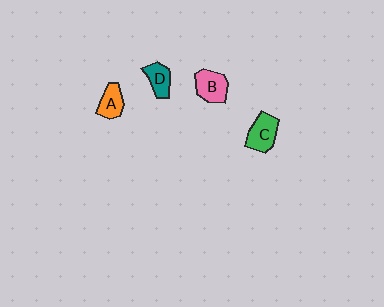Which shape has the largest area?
Shape C (green).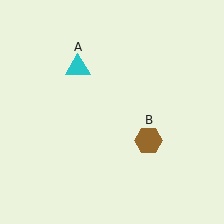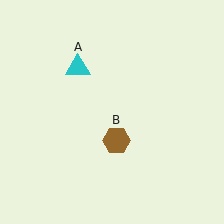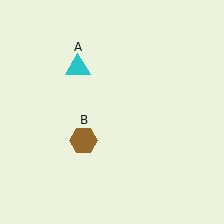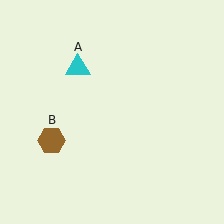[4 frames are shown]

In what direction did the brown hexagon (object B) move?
The brown hexagon (object B) moved left.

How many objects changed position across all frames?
1 object changed position: brown hexagon (object B).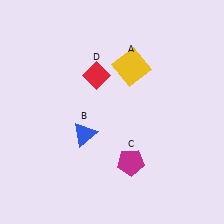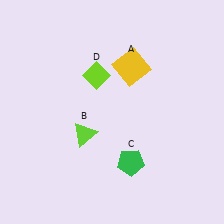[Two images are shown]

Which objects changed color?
B changed from blue to lime. C changed from magenta to green. D changed from red to lime.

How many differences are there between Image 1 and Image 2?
There are 3 differences between the two images.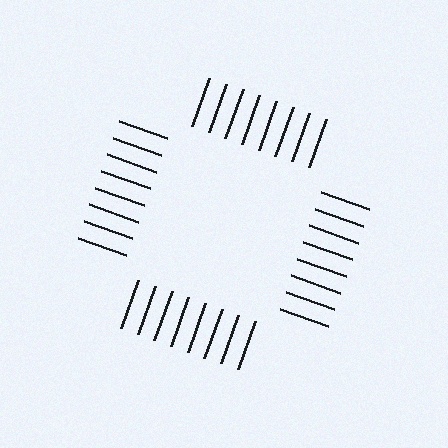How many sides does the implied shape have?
4 sides — the line-ends trace a square.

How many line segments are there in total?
32 — 8 along each of the 4 edges.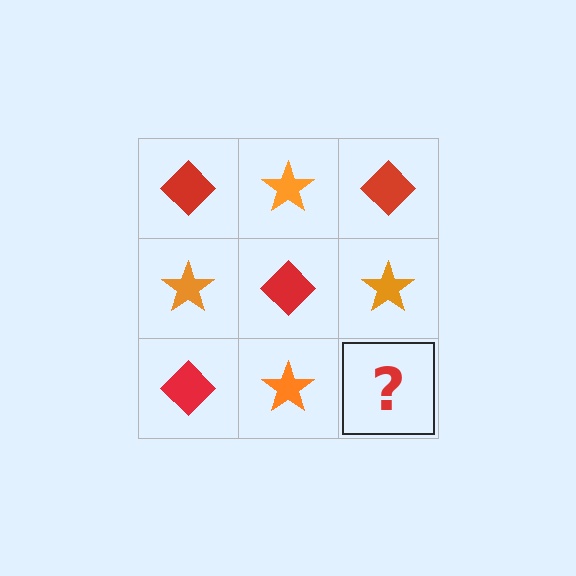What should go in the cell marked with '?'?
The missing cell should contain a red diamond.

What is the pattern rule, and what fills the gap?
The rule is that it alternates red diamond and orange star in a checkerboard pattern. The gap should be filled with a red diamond.